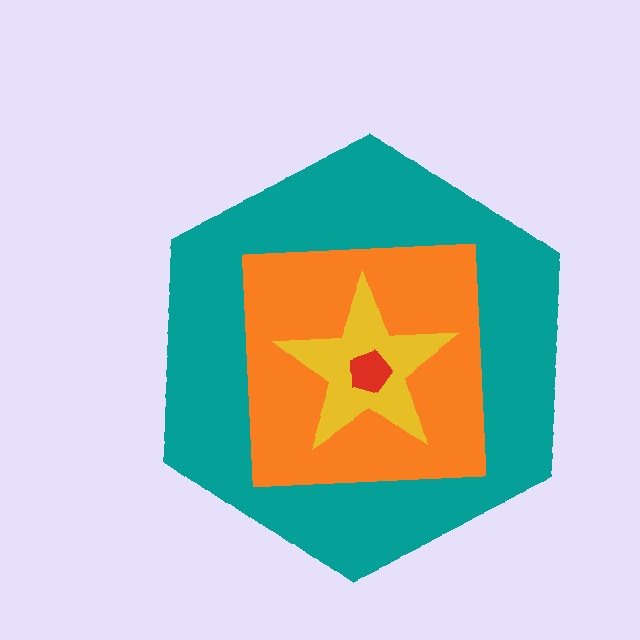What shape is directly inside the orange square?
The yellow star.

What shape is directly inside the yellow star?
The red pentagon.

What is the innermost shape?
The red pentagon.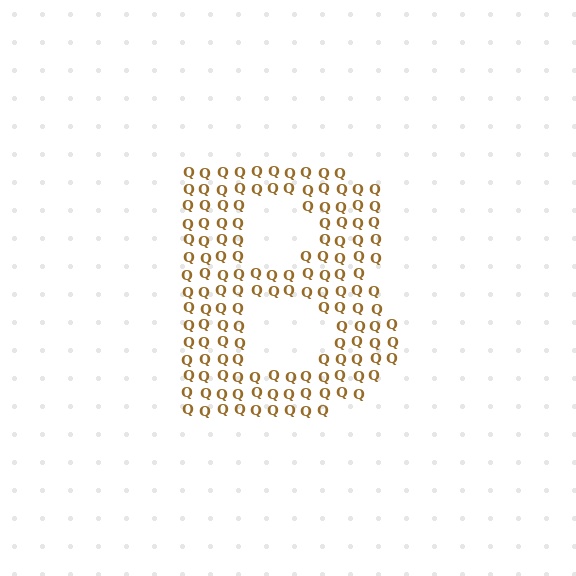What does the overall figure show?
The overall figure shows the letter B.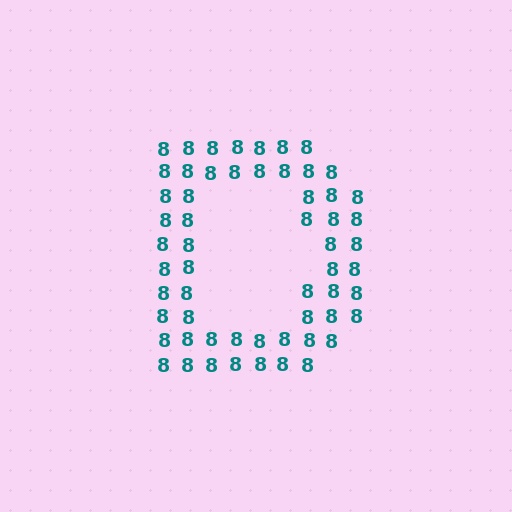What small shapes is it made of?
It is made of small digit 8's.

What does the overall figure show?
The overall figure shows the letter D.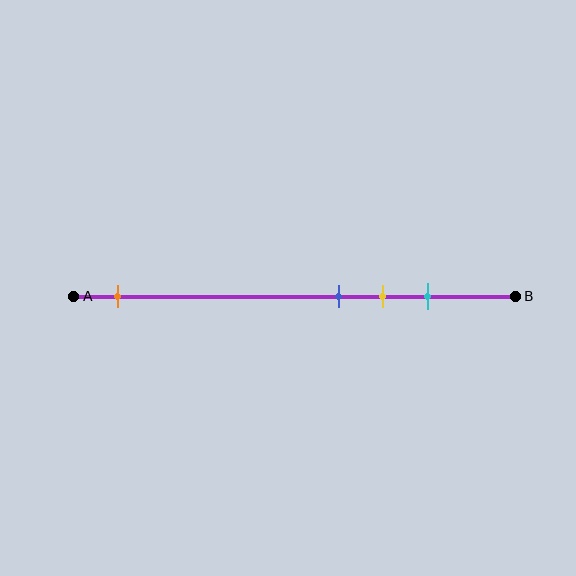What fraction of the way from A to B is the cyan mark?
The cyan mark is approximately 80% (0.8) of the way from A to B.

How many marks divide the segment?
There are 4 marks dividing the segment.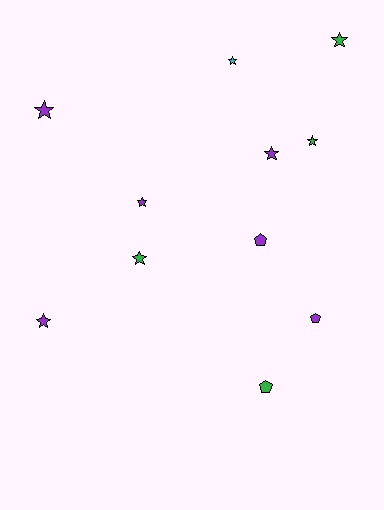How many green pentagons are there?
There is 1 green pentagon.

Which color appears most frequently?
Purple, with 6 objects.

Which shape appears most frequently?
Star, with 8 objects.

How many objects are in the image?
There are 11 objects.